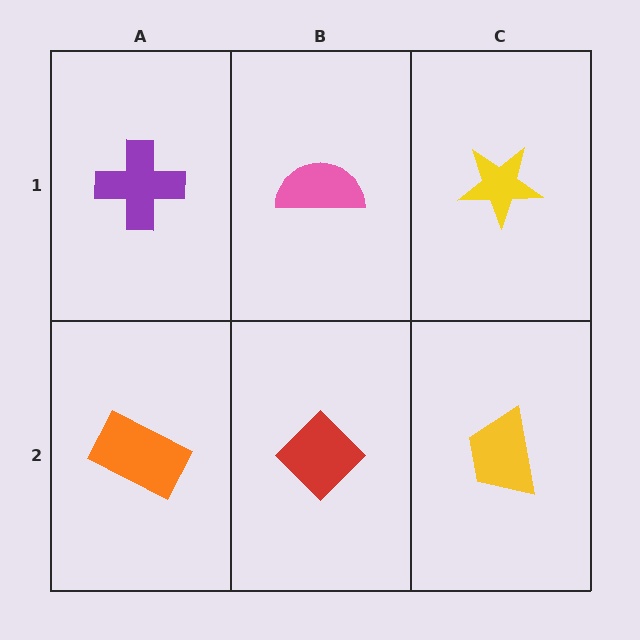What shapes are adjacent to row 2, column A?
A purple cross (row 1, column A), a red diamond (row 2, column B).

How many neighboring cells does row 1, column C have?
2.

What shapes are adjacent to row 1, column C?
A yellow trapezoid (row 2, column C), a pink semicircle (row 1, column B).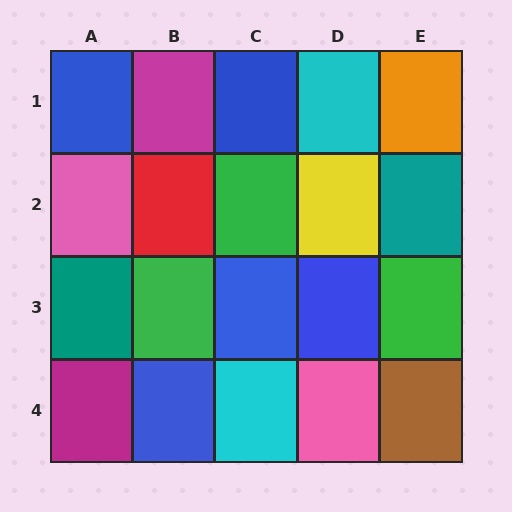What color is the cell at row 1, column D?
Cyan.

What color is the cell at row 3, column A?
Teal.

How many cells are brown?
1 cell is brown.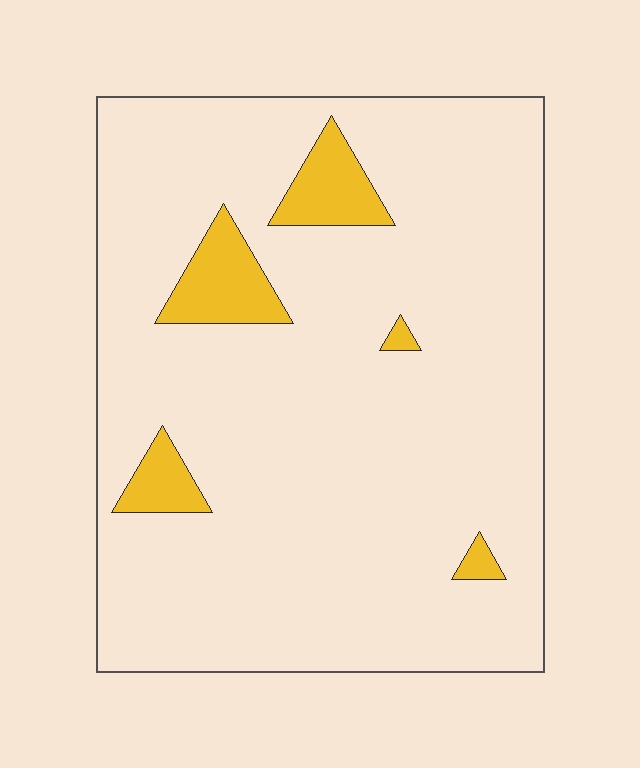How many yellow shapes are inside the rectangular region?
5.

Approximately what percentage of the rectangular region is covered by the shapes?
Approximately 10%.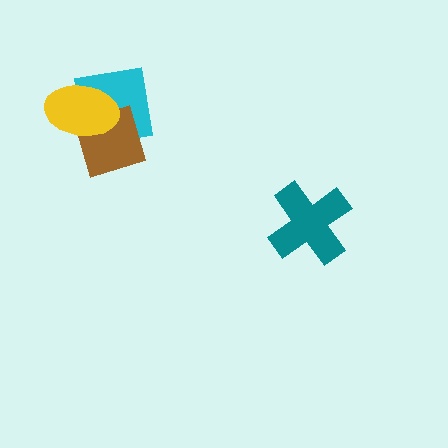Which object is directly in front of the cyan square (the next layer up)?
The brown diamond is directly in front of the cyan square.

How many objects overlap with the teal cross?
0 objects overlap with the teal cross.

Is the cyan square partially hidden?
Yes, it is partially covered by another shape.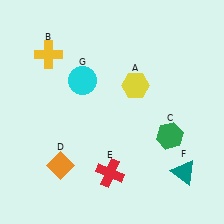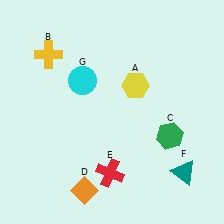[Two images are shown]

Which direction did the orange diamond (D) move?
The orange diamond (D) moved down.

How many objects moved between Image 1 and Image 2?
1 object moved between the two images.